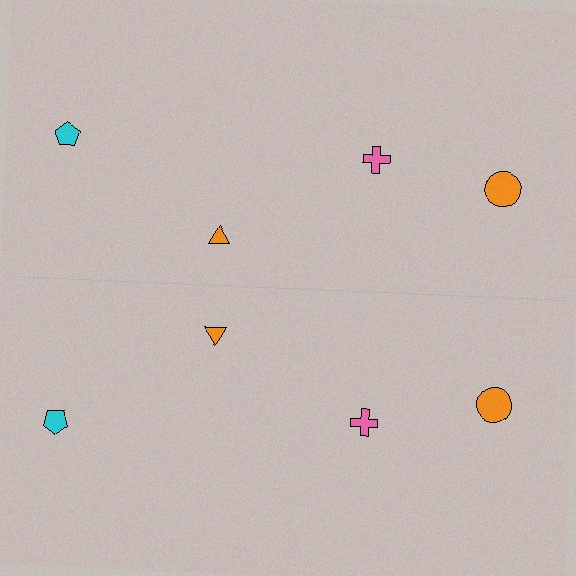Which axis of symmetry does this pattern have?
The pattern has a horizontal axis of symmetry running through the center of the image.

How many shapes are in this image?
There are 8 shapes in this image.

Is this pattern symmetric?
Yes, this pattern has bilateral (reflection) symmetry.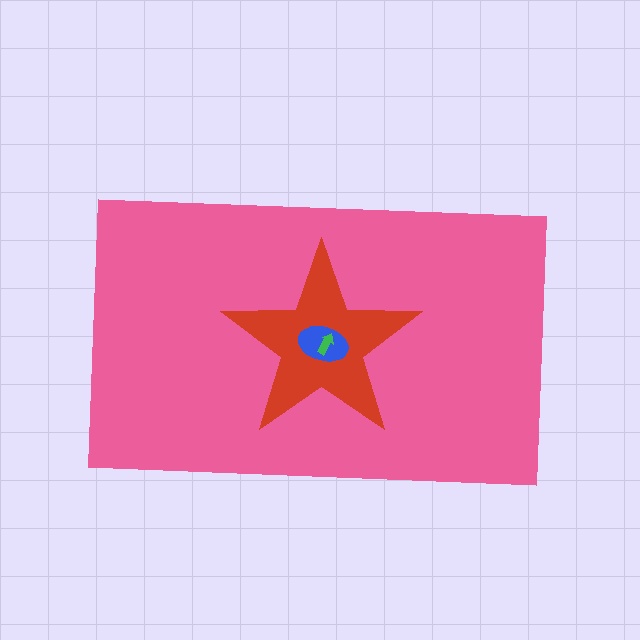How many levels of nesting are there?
4.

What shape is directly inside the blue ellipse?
The green arrow.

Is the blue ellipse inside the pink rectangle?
Yes.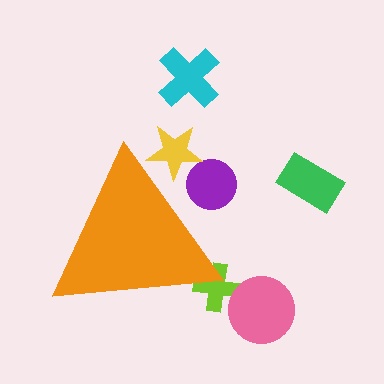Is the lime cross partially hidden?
Yes, the lime cross is partially hidden behind the orange triangle.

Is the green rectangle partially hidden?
No, the green rectangle is fully visible.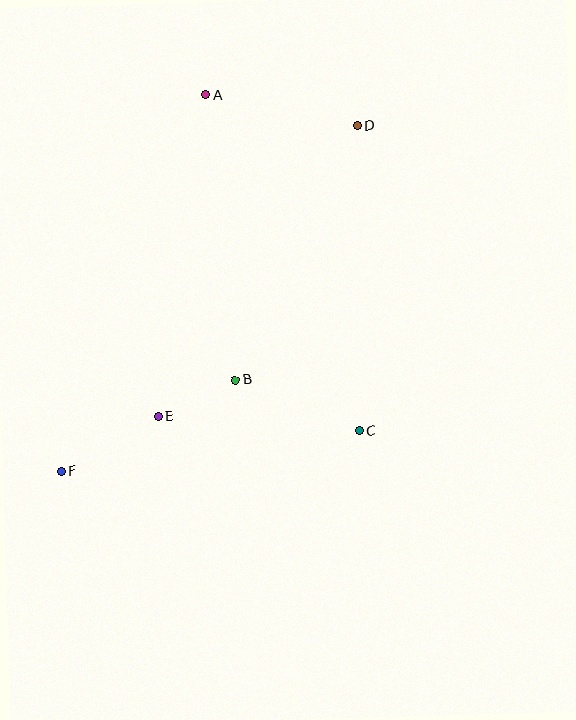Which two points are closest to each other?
Points B and E are closest to each other.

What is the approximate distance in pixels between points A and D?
The distance between A and D is approximately 154 pixels.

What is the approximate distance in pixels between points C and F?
The distance between C and F is approximately 300 pixels.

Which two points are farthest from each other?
Points D and F are farthest from each other.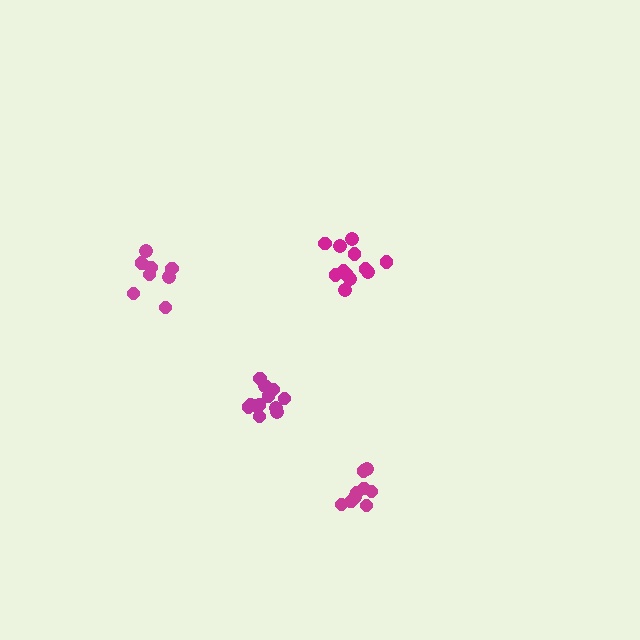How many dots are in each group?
Group 1: 13 dots, Group 2: 8 dots, Group 3: 9 dots, Group 4: 13 dots (43 total).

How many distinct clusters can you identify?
There are 4 distinct clusters.